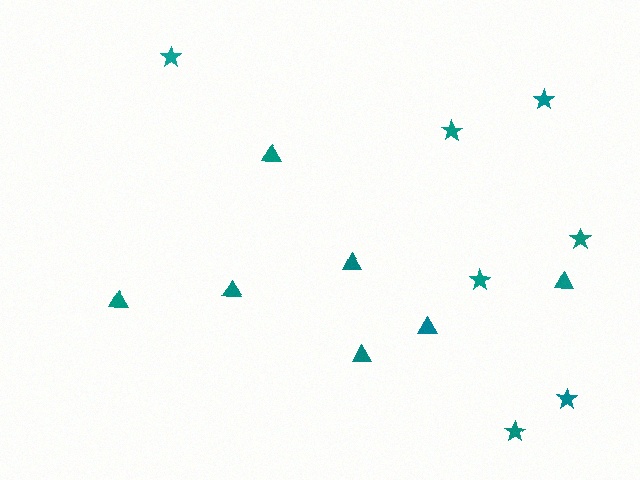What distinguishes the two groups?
There are 2 groups: one group of stars (7) and one group of triangles (7).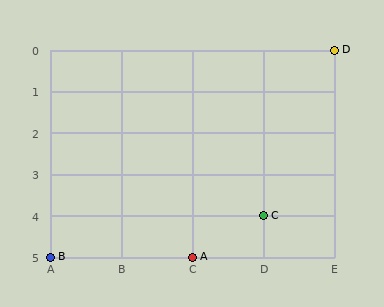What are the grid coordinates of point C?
Point C is at grid coordinates (D, 4).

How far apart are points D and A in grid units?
Points D and A are 2 columns and 5 rows apart (about 5.4 grid units diagonally).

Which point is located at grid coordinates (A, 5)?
Point B is at (A, 5).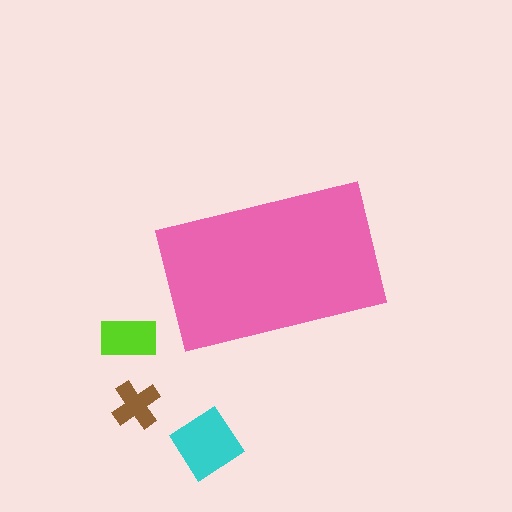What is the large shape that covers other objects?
A pink rectangle.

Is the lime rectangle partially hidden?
No, the lime rectangle is fully visible.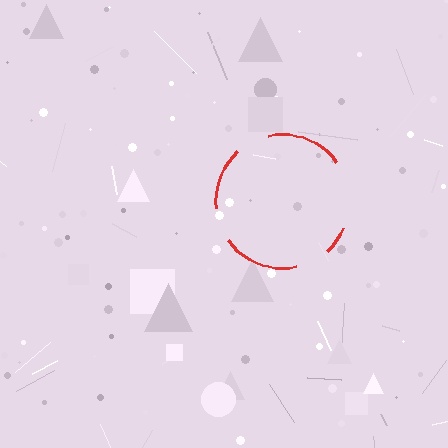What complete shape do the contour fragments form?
The contour fragments form a circle.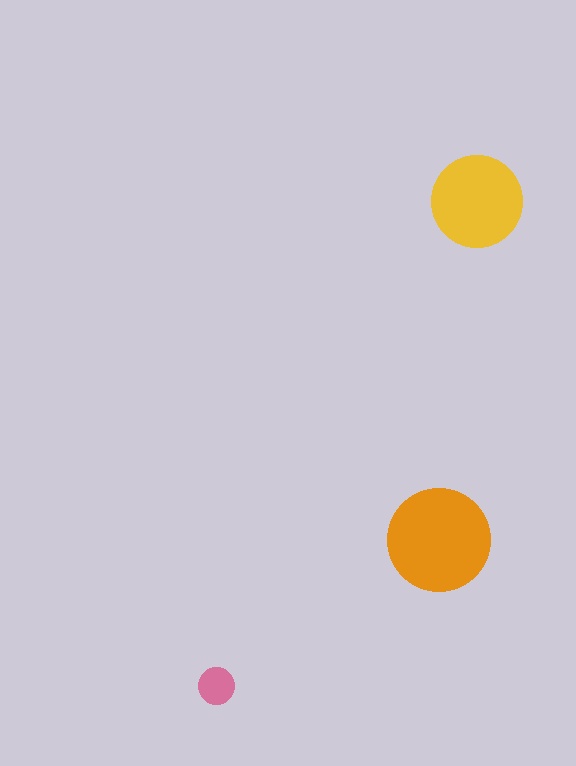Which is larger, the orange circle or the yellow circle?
The orange one.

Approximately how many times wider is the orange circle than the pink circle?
About 3 times wider.